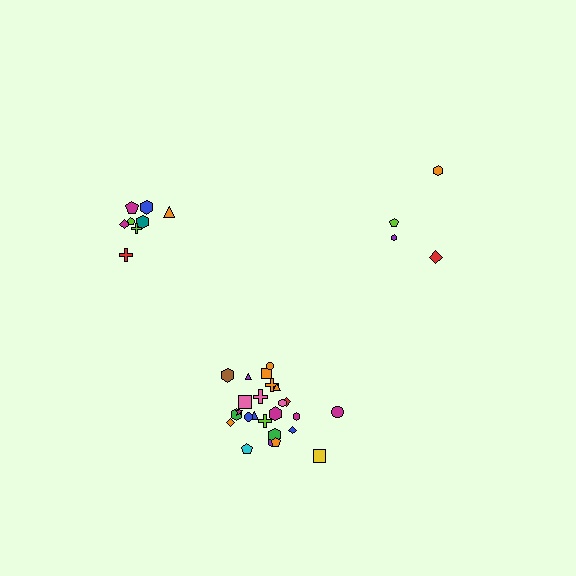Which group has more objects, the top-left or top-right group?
The top-left group.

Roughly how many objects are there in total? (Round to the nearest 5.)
Roughly 35 objects in total.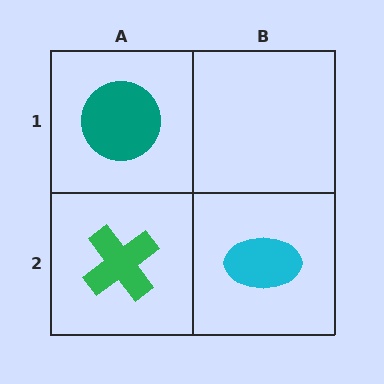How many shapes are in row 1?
1 shape.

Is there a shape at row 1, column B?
No, that cell is empty.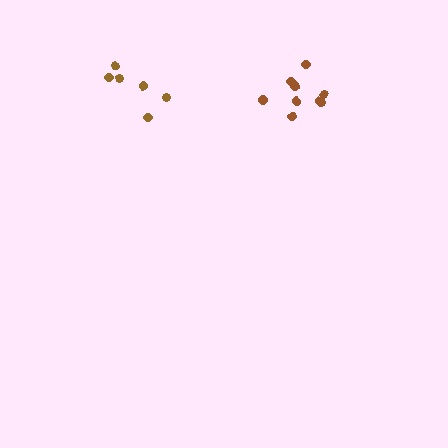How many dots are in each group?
Group 1: 6 dots, Group 2: 9 dots (15 total).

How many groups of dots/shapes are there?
There are 2 groups.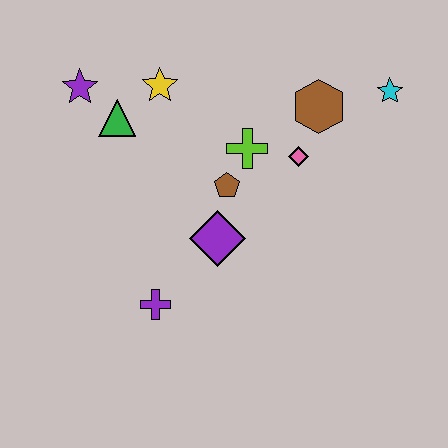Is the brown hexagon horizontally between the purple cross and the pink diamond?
No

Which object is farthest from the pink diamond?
The purple star is farthest from the pink diamond.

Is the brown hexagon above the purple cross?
Yes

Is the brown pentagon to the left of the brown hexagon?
Yes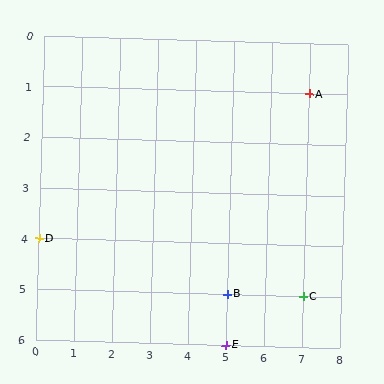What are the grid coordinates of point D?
Point D is at grid coordinates (0, 4).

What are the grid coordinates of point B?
Point B is at grid coordinates (5, 5).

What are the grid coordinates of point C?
Point C is at grid coordinates (7, 5).